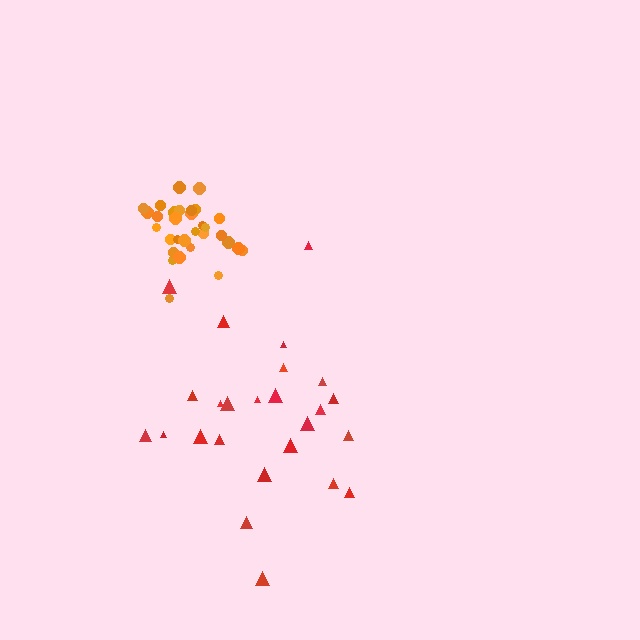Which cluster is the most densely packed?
Orange.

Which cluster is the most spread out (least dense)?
Red.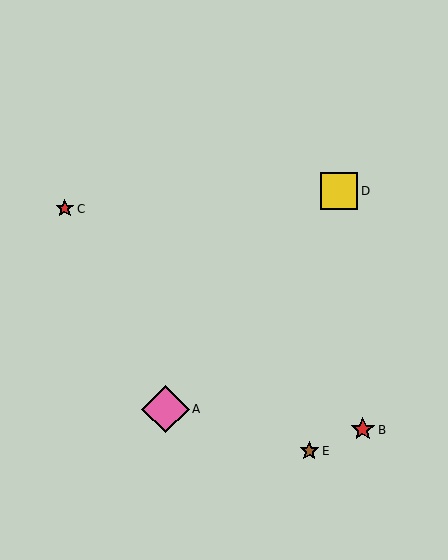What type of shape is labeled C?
Shape C is a red star.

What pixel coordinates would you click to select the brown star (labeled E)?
Click at (309, 451) to select the brown star E.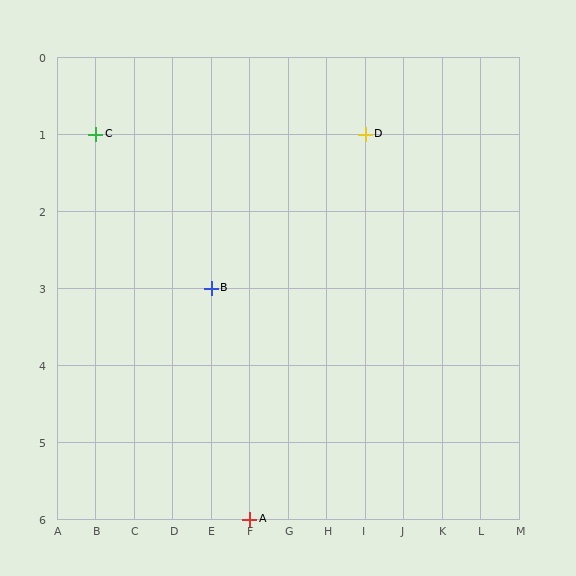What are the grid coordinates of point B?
Point B is at grid coordinates (E, 3).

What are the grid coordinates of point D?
Point D is at grid coordinates (I, 1).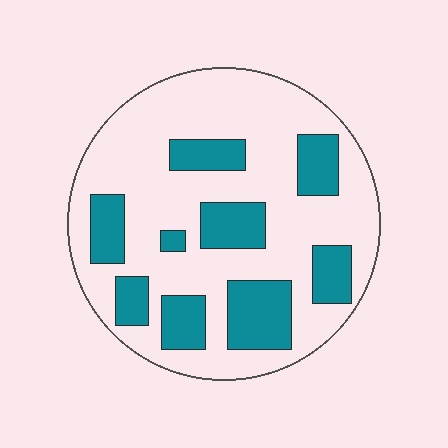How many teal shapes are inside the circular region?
9.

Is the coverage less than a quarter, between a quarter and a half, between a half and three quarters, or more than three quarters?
Between a quarter and a half.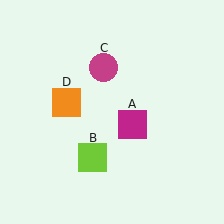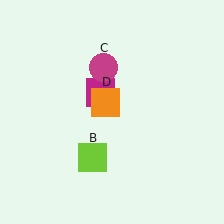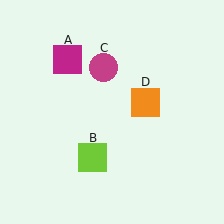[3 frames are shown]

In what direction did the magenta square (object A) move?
The magenta square (object A) moved up and to the left.